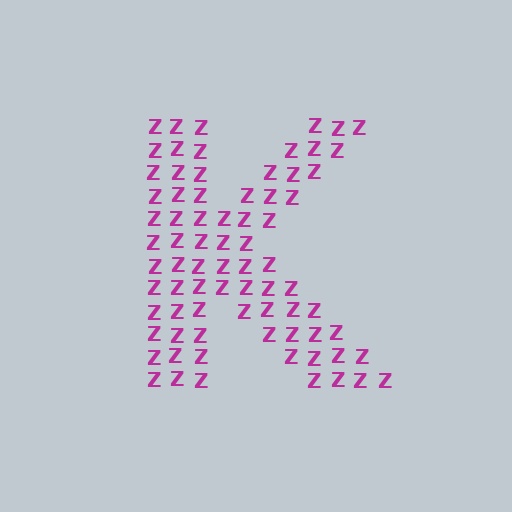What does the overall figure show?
The overall figure shows the letter K.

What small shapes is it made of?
It is made of small letter Z's.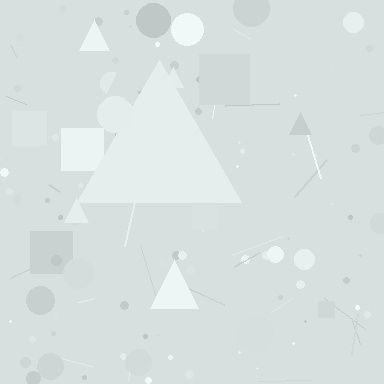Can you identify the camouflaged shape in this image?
The camouflaged shape is a triangle.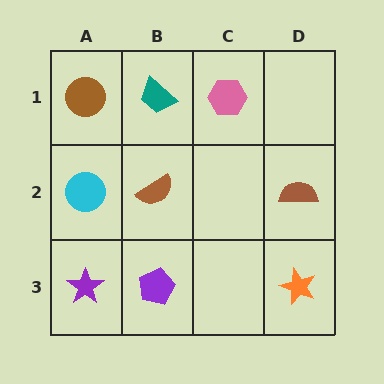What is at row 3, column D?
An orange star.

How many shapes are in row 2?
3 shapes.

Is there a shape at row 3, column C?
No, that cell is empty.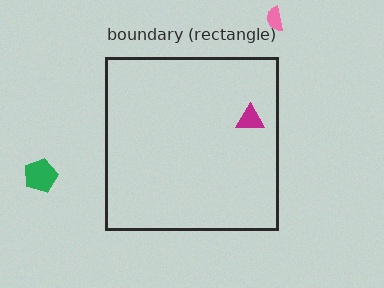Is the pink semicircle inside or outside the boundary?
Outside.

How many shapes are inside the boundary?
1 inside, 2 outside.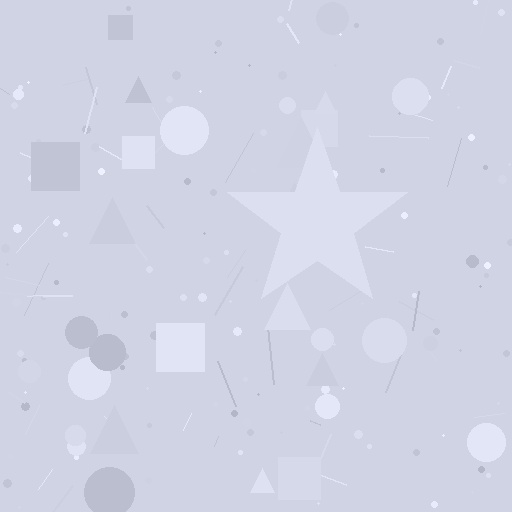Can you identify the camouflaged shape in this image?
The camouflaged shape is a star.